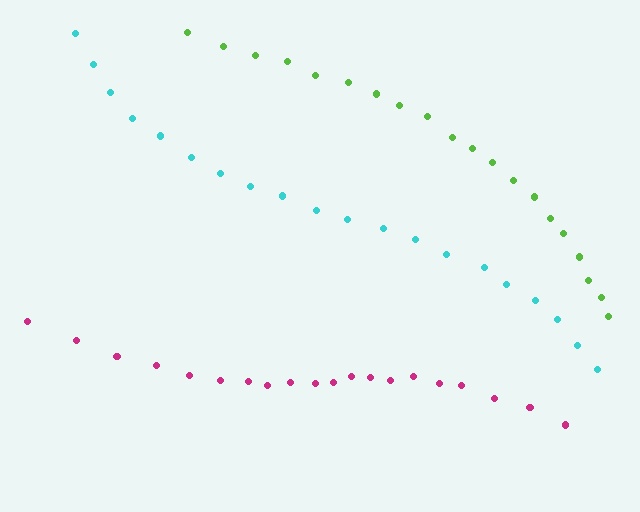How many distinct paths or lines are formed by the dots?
There are 3 distinct paths.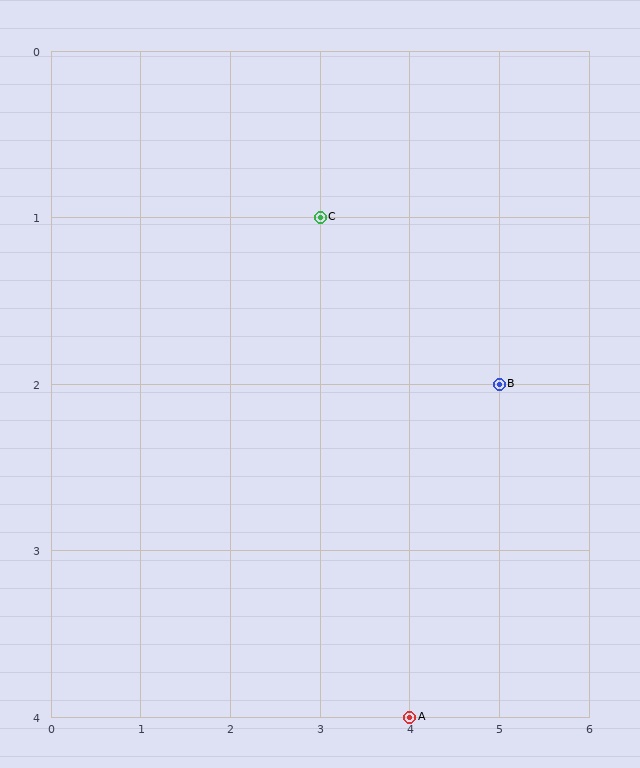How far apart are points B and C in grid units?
Points B and C are 2 columns and 1 row apart (about 2.2 grid units diagonally).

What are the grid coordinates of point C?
Point C is at grid coordinates (3, 1).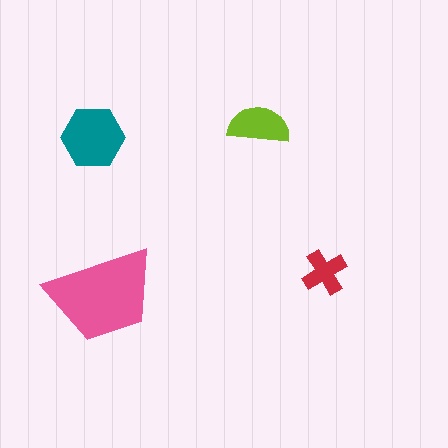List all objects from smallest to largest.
The red cross, the lime semicircle, the teal hexagon, the pink trapezoid.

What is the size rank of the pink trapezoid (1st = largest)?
1st.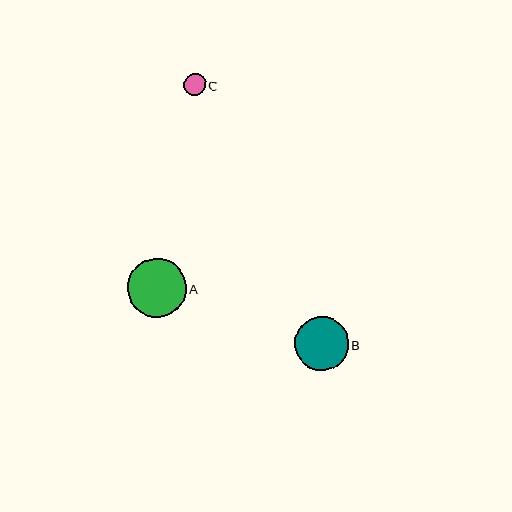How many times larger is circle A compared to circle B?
Circle A is approximately 1.1 times the size of circle B.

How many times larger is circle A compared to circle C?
Circle A is approximately 2.7 times the size of circle C.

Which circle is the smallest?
Circle C is the smallest with a size of approximately 22 pixels.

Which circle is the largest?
Circle A is the largest with a size of approximately 58 pixels.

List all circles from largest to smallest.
From largest to smallest: A, B, C.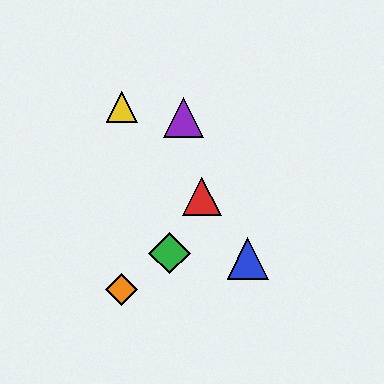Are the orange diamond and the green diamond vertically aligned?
No, the orange diamond is at x≈122 and the green diamond is at x≈170.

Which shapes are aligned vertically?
The yellow triangle, the orange diamond are aligned vertically.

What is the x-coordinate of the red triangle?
The red triangle is at x≈202.